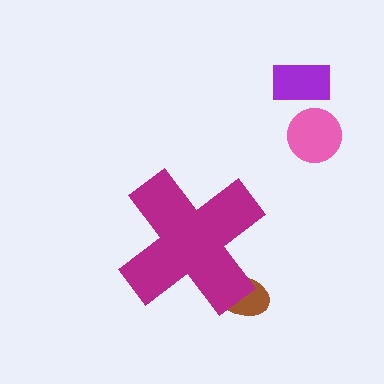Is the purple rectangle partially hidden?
No, the purple rectangle is fully visible.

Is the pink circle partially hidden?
No, the pink circle is fully visible.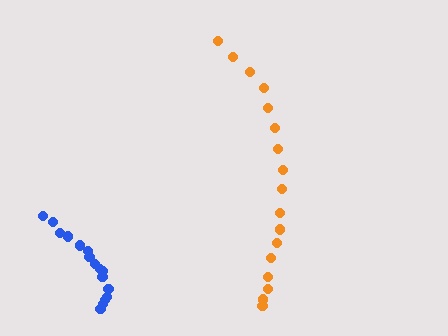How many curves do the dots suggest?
There are 2 distinct paths.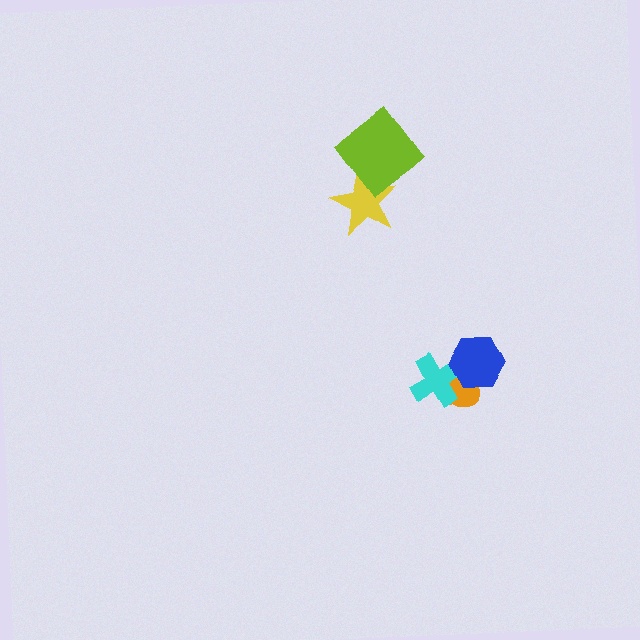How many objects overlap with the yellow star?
1 object overlaps with the yellow star.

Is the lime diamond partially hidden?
No, no other shape covers it.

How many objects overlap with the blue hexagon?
2 objects overlap with the blue hexagon.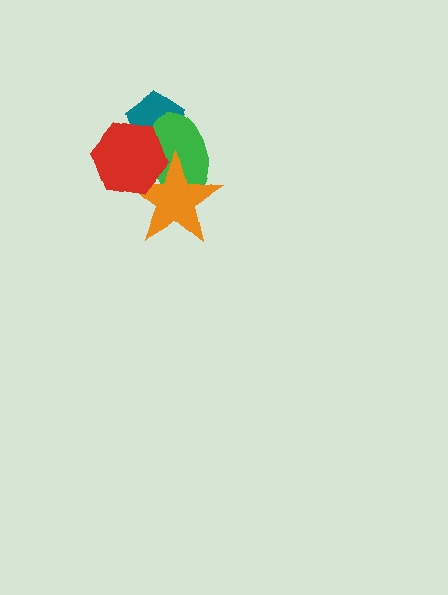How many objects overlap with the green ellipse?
3 objects overlap with the green ellipse.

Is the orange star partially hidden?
Yes, it is partially covered by another shape.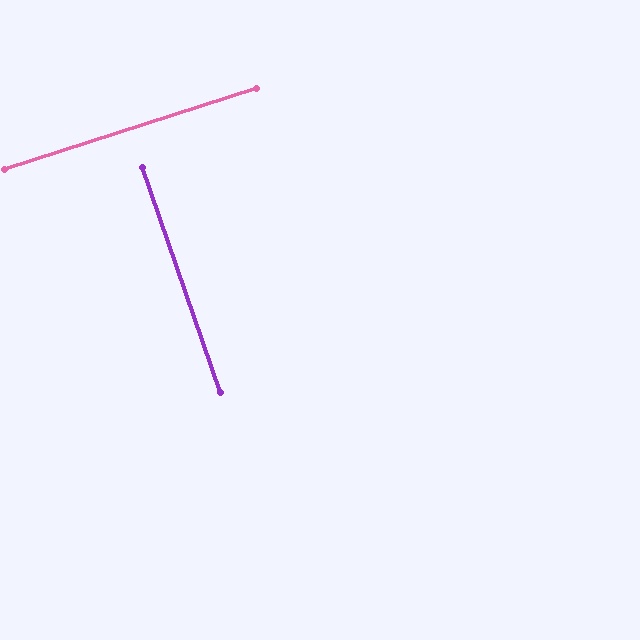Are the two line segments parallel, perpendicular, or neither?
Perpendicular — they meet at approximately 88°.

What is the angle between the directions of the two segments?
Approximately 88 degrees.